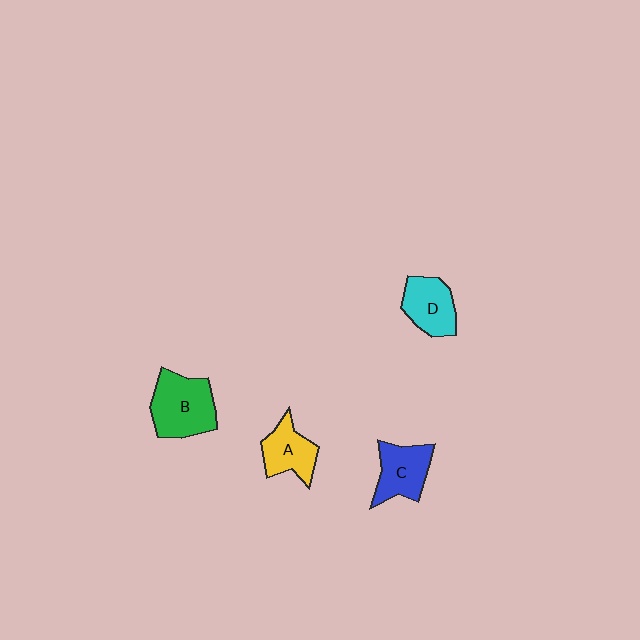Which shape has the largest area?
Shape B (green).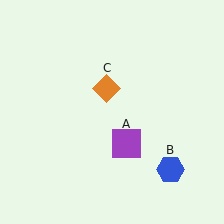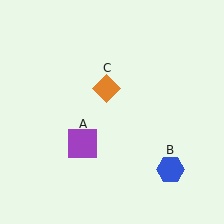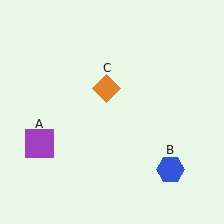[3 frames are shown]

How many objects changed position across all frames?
1 object changed position: purple square (object A).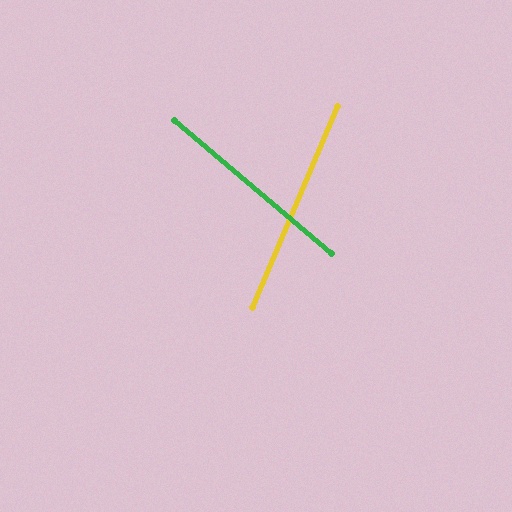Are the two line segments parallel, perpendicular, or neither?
Neither parallel nor perpendicular — they differ by about 72°.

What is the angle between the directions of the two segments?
Approximately 72 degrees.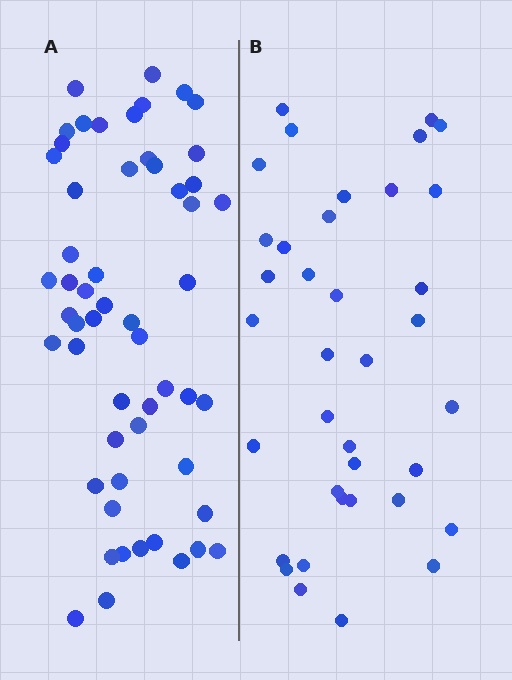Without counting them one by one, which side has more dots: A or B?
Region A (the left region) has more dots.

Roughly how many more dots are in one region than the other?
Region A has approximately 20 more dots than region B.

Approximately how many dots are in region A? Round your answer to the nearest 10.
About 60 dots. (The exact count is 55, which rounds to 60.)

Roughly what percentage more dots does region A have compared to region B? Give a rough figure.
About 50% more.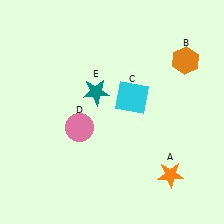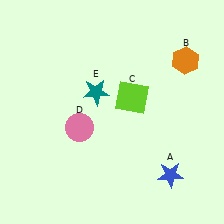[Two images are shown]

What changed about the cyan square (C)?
In Image 1, C is cyan. In Image 2, it changed to lime.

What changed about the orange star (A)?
In Image 1, A is orange. In Image 2, it changed to blue.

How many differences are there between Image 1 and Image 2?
There are 2 differences between the two images.